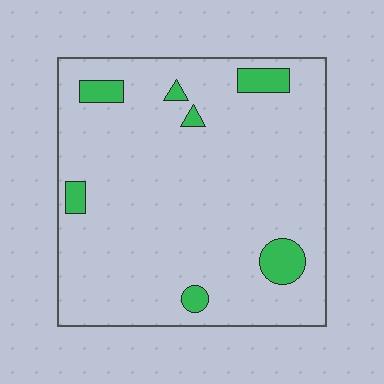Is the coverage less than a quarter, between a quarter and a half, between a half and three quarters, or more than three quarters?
Less than a quarter.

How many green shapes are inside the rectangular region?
7.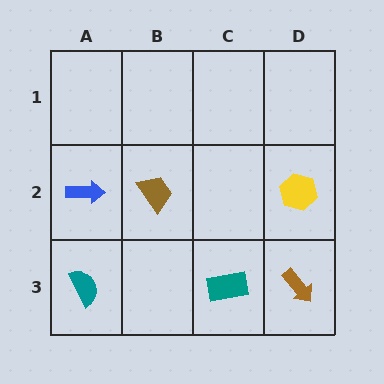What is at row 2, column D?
A yellow hexagon.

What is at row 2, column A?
A blue arrow.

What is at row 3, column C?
A teal rectangle.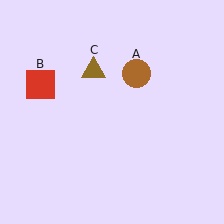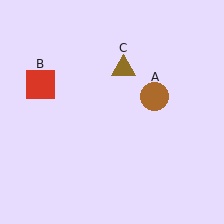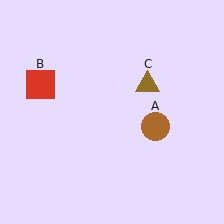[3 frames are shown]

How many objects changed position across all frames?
2 objects changed position: brown circle (object A), brown triangle (object C).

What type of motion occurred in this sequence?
The brown circle (object A), brown triangle (object C) rotated clockwise around the center of the scene.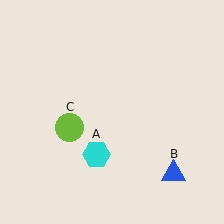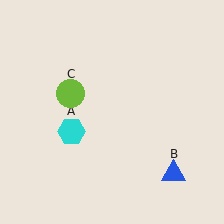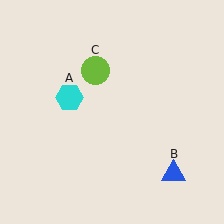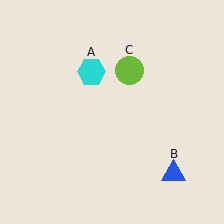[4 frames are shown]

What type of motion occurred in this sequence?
The cyan hexagon (object A), lime circle (object C) rotated clockwise around the center of the scene.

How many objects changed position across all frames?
2 objects changed position: cyan hexagon (object A), lime circle (object C).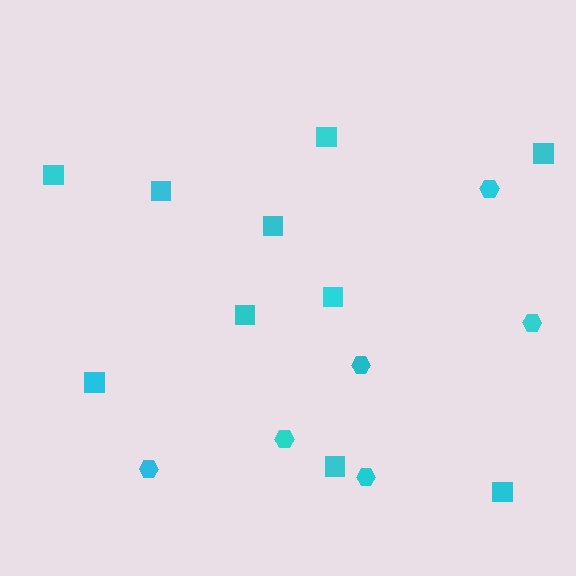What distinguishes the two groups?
There are 2 groups: one group of squares (10) and one group of hexagons (6).